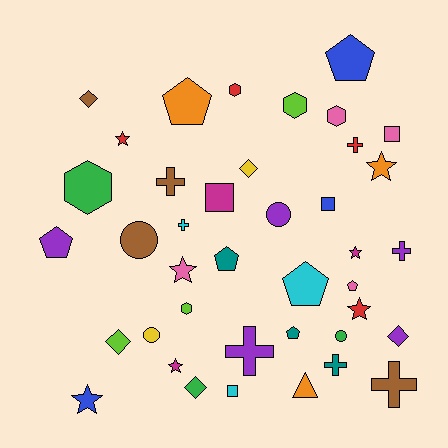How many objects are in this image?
There are 40 objects.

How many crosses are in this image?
There are 7 crosses.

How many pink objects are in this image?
There are 4 pink objects.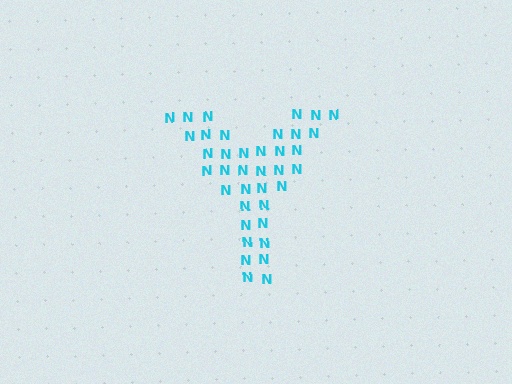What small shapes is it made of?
It is made of small letter N's.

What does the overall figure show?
The overall figure shows the letter Y.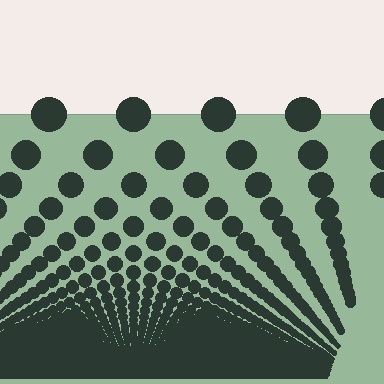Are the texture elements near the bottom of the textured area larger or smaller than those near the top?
Smaller. The gradient is inverted — elements near the bottom are smaller and denser.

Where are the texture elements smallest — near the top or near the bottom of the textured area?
Near the bottom.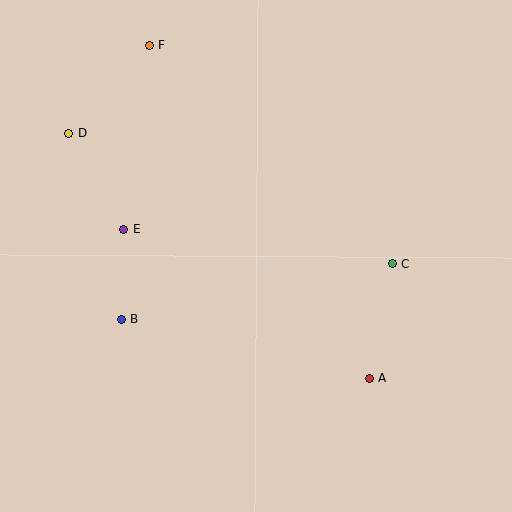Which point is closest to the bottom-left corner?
Point B is closest to the bottom-left corner.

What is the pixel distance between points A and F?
The distance between A and F is 399 pixels.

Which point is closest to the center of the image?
Point E at (124, 229) is closest to the center.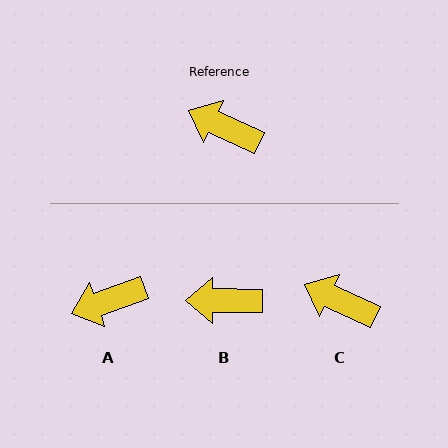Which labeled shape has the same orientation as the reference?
C.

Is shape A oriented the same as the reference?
No, it is off by about 44 degrees.